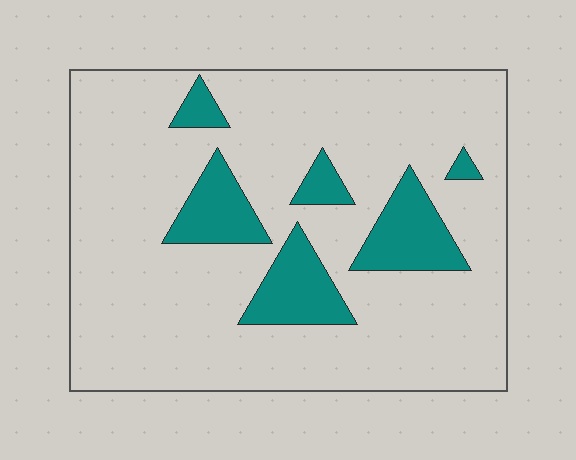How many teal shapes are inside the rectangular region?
6.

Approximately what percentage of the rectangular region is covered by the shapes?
Approximately 15%.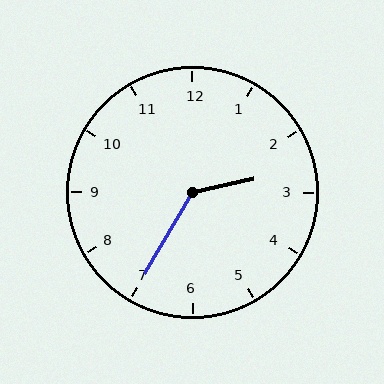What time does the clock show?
2:35.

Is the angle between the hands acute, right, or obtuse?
It is obtuse.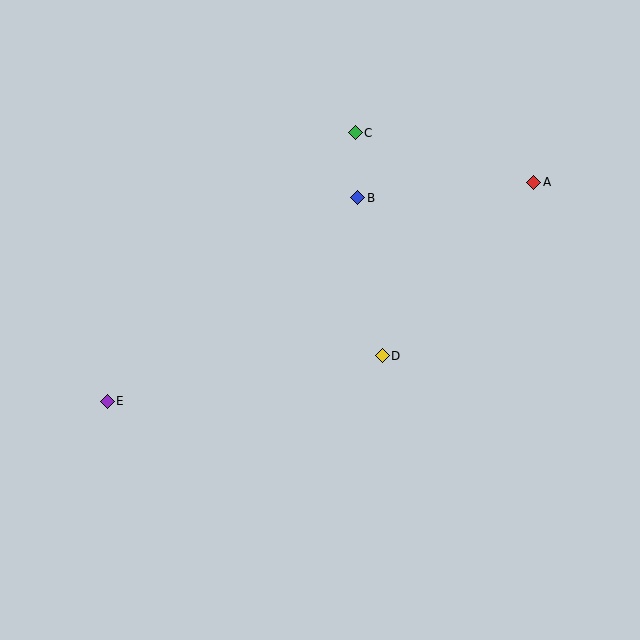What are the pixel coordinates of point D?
Point D is at (382, 356).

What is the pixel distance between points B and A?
The distance between B and A is 176 pixels.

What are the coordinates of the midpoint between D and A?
The midpoint between D and A is at (458, 269).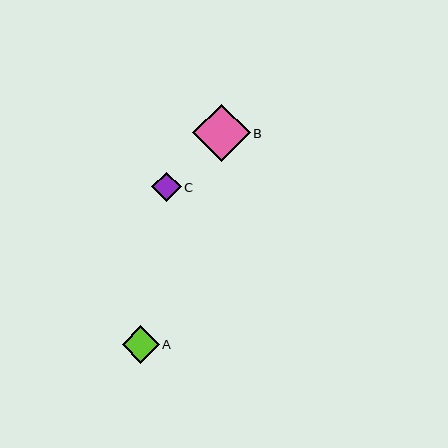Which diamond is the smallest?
Diamond C is the smallest with a size of approximately 29 pixels.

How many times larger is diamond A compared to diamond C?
Diamond A is approximately 1.3 times the size of diamond C.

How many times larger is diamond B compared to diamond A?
Diamond B is approximately 1.5 times the size of diamond A.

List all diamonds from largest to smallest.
From largest to smallest: B, A, C.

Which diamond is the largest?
Diamond B is the largest with a size of approximately 58 pixels.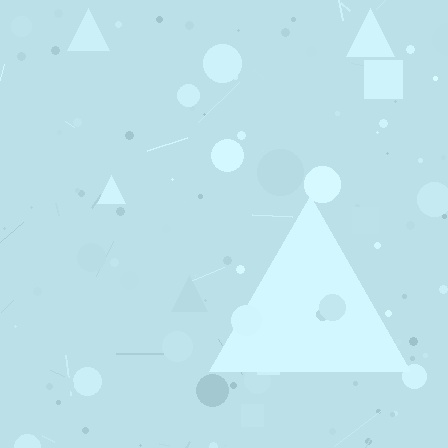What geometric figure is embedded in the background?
A triangle is embedded in the background.